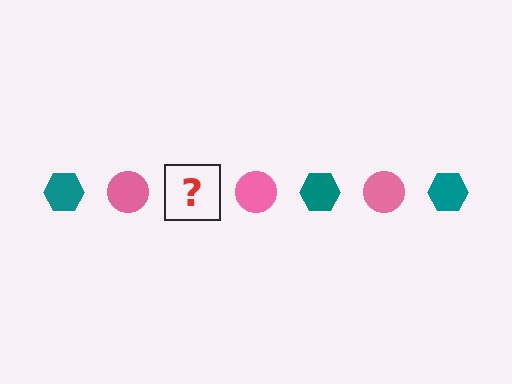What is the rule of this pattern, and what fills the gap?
The rule is that the pattern alternates between teal hexagon and pink circle. The gap should be filled with a teal hexagon.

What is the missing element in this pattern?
The missing element is a teal hexagon.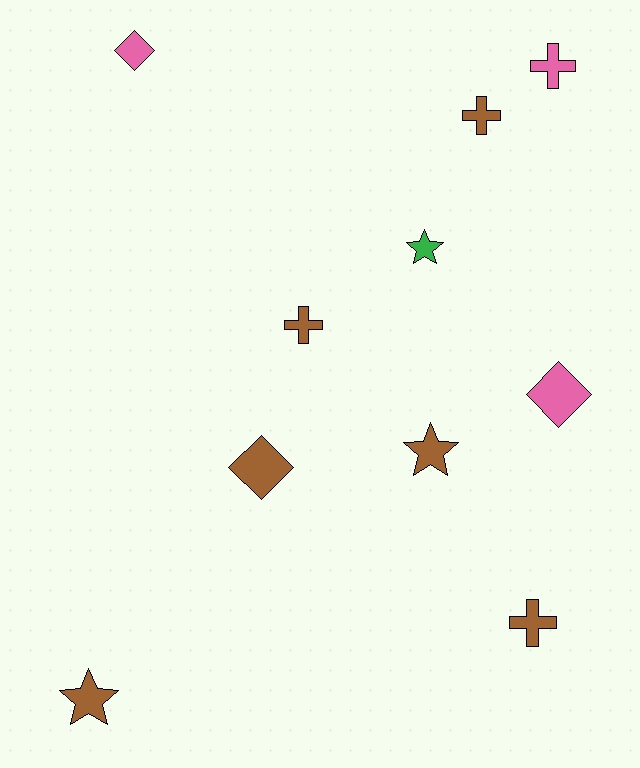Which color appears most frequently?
Brown, with 6 objects.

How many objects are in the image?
There are 10 objects.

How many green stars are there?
There is 1 green star.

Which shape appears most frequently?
Cross, with 4 objects.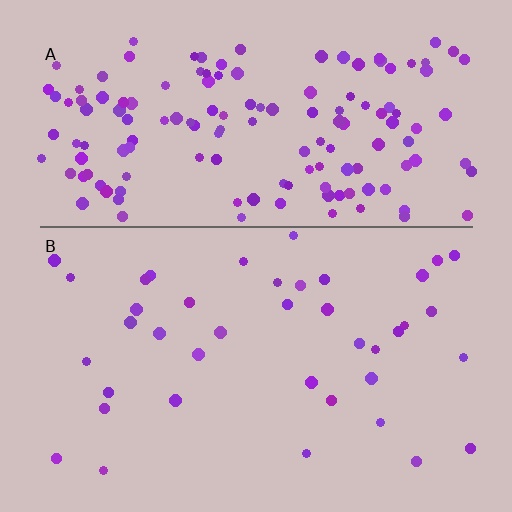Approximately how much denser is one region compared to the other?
Approximately 3.8× — region A over region B.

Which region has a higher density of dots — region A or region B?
A (the top).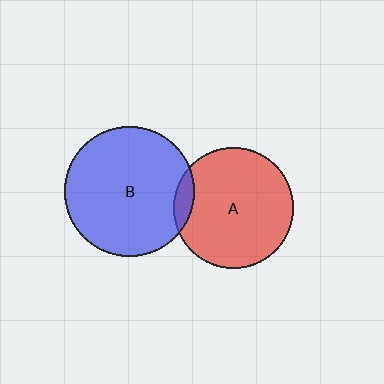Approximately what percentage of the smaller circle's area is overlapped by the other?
Approximately 10%.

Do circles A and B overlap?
Yes.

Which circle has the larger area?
Circle B (blue).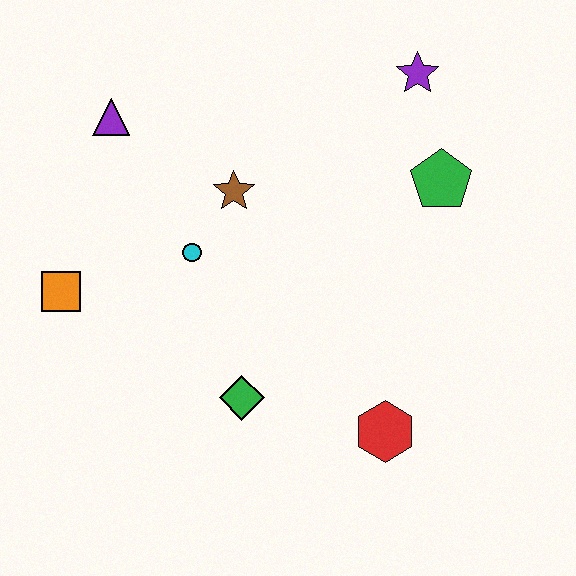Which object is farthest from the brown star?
The red hexagon is farthest from the brown star.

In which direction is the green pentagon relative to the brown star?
The green pentagon is to the right of the brown star.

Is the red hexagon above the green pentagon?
No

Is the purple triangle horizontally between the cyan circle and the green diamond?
No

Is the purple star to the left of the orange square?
No